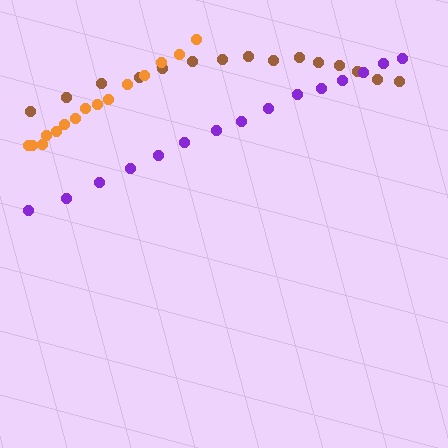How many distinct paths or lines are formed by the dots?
There are 3 distinct paths.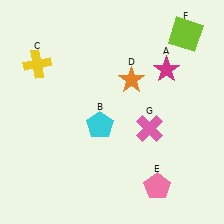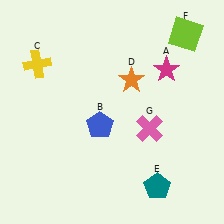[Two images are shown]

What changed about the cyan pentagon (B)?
In Image 1, B is cyan. In Image 2, it changed to blue.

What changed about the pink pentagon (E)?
In Image 1, E is pink. In Image 2, it changed to teal.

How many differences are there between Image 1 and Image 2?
There are 2 differences between the two images.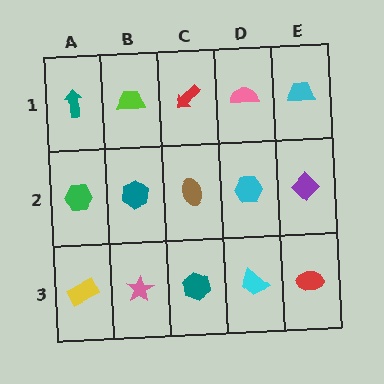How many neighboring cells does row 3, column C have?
3.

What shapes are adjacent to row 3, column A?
A green hexagon (row 2, column A), a pink star (row 3, column B).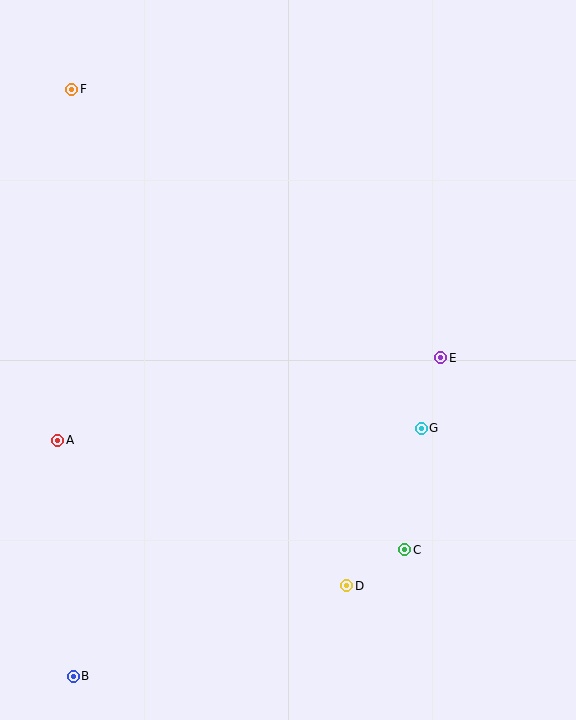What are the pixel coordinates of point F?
Point F is at (72, 89).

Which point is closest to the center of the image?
Point G at (421, 428) is closest to the center.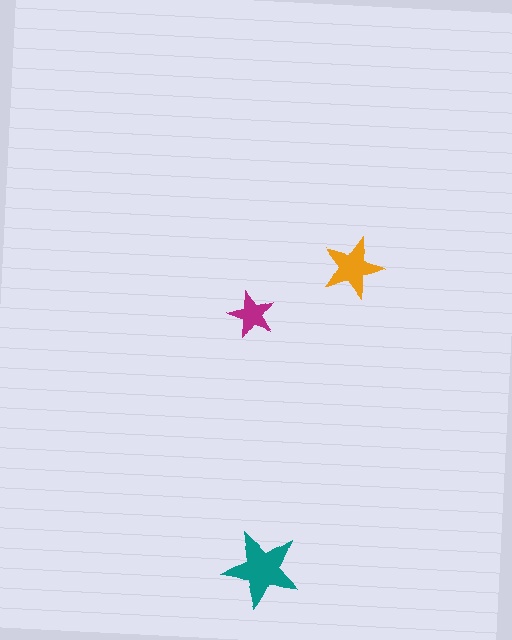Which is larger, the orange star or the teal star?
The teal one.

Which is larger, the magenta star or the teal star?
The teal one.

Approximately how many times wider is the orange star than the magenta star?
About 1.5 times wider.